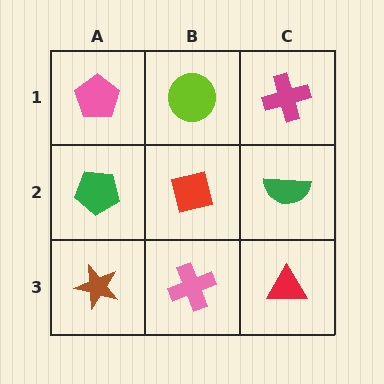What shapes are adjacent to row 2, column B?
A lime circle (row 1, column B), a pink cross (row 3, column B), a green pentagon (row 2, column A), a green semicircle (row 2, column C).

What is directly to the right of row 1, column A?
A lime circle.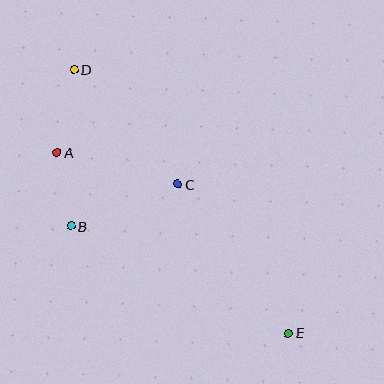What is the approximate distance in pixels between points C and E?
The distance between C and E is approximately 185 pixels.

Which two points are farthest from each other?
Points D and E are farthest from each other.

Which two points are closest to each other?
Points A and B are closest to each other.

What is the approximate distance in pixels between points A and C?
The distance between A and C is approximately 125 pixels.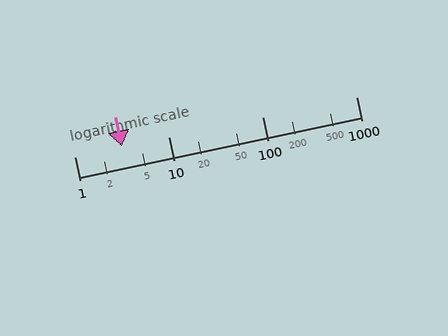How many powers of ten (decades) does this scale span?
The scale spans 3 decades, from 1 to 1000.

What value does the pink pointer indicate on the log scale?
The pointer indicates approximately 3.2.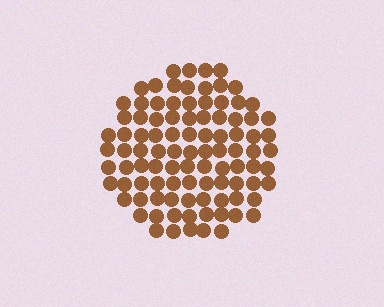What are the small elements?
The small elements are circles.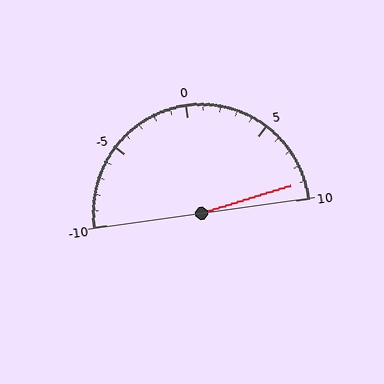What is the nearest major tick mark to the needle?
The nearest major tick mark is 10.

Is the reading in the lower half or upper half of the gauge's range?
The reading is in the upper half of the range (-10 to 10).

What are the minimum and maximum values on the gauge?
The gauge ranges from -10 to 10.